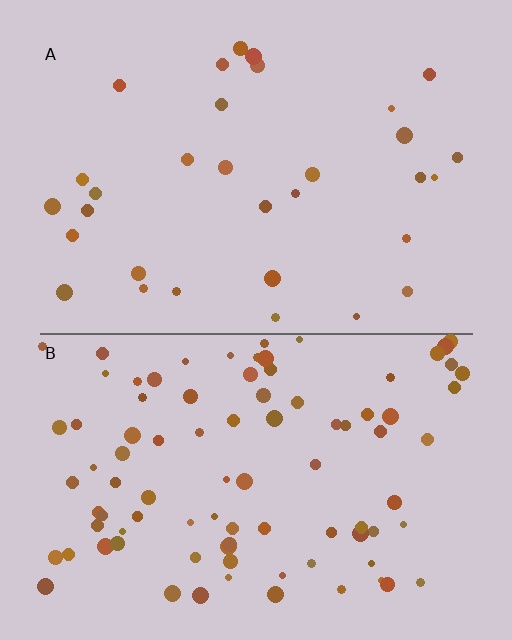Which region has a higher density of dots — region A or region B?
B (the bottom).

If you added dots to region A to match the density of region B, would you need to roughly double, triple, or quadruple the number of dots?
Approximately triple.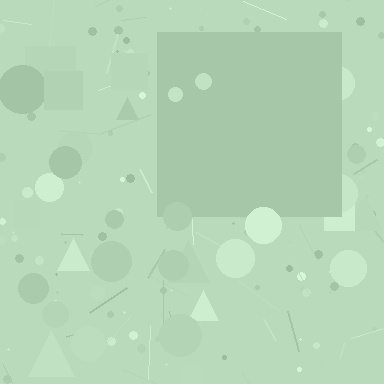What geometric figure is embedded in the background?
A square is embedded in the background.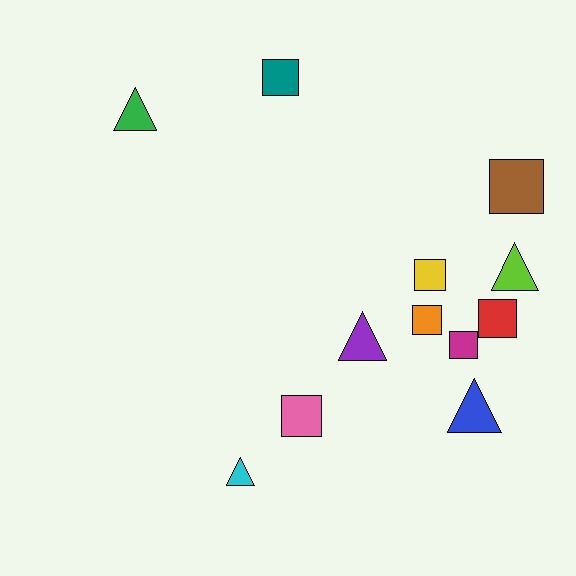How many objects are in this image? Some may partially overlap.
There are 12 objects.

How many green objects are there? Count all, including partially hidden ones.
There is 1 green object.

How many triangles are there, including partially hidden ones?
There are 5 triangles.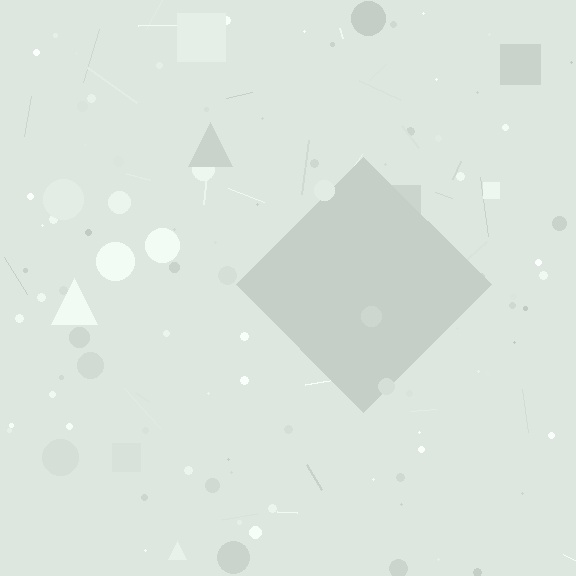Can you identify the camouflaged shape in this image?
The camouflaged shape is a diamond.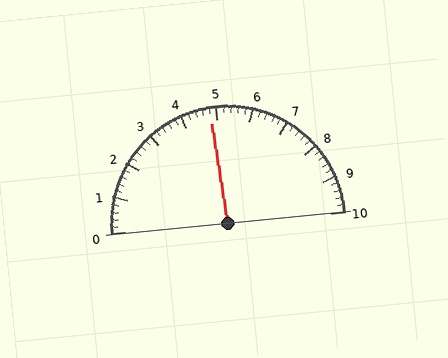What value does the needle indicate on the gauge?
The needle indicates approximately 4.8.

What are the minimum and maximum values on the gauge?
The gauge ranges from 0 to 10.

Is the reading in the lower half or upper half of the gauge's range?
The reading is in the lower half of the range (0 to 10).